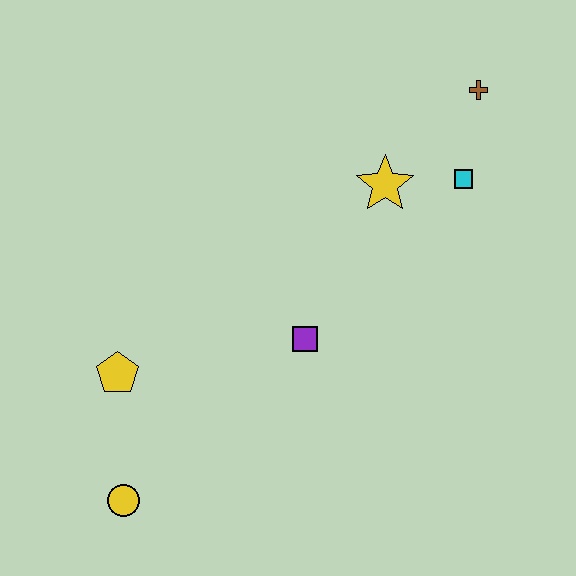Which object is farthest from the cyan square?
The yellow circle is farthest from the cyan square.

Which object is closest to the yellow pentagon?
The yellow circle is closest to the yellow pentagon.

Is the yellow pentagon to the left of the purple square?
Yes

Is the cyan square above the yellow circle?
Yes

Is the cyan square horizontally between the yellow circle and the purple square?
No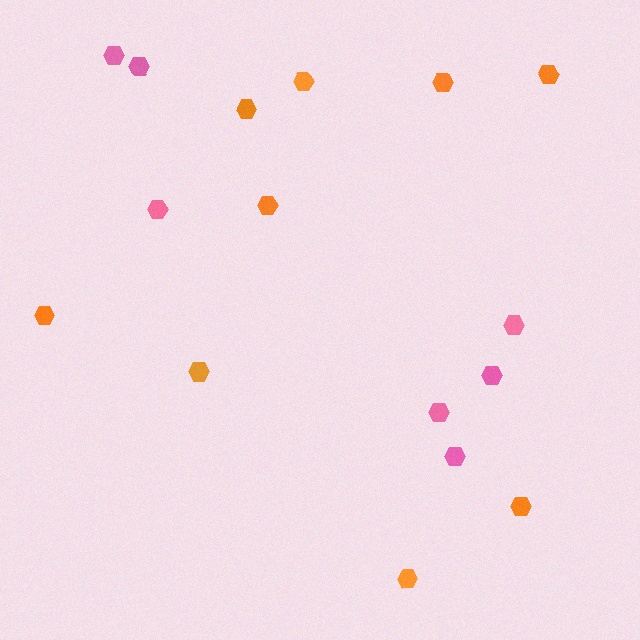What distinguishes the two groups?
There are 2 groups: one group of pink hexagons (7) and one group of orange hexagons (9).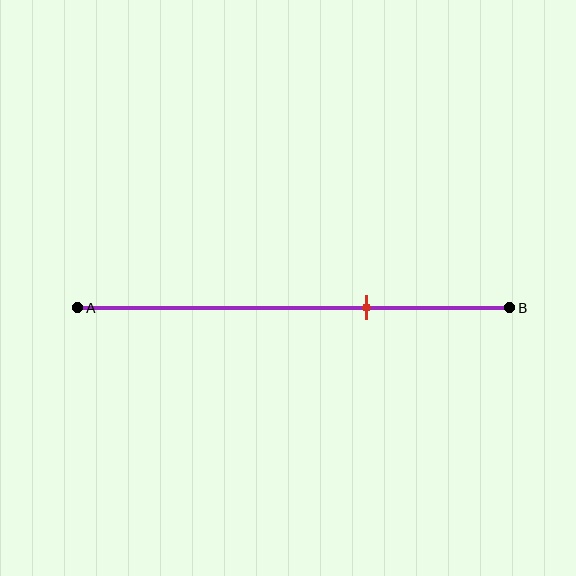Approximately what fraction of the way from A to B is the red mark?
The red mark is approximately 65% of the way from A to B.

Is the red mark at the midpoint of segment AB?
No, the mark is at about 65% from A, not at the 50% midpoint.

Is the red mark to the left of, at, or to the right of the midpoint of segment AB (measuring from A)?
The red mark is to the right of the midpoint of segment AB.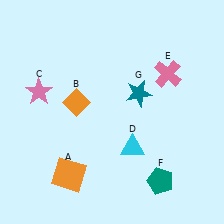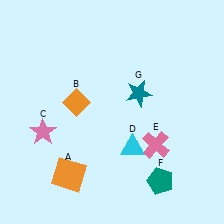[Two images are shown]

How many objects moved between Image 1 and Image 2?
2 objects moved between the two images.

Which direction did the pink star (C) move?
The pink star (C) moved down.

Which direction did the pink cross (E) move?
The pink cross (E) moved down.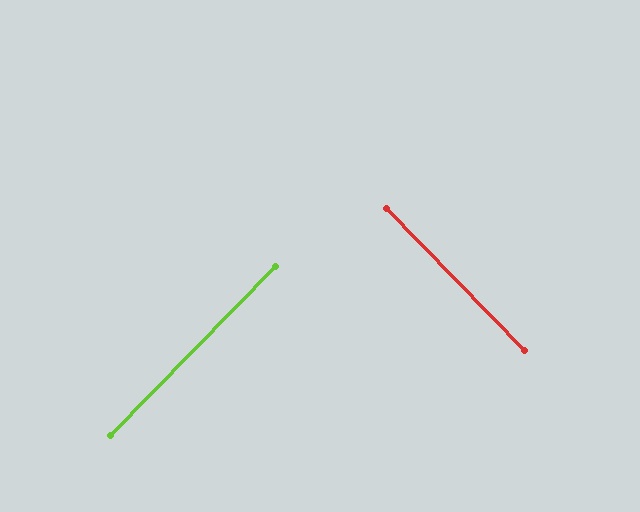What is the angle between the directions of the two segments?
Approximately 88 degrees.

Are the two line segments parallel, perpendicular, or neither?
Perpendicular — they meet at approximately 88°.